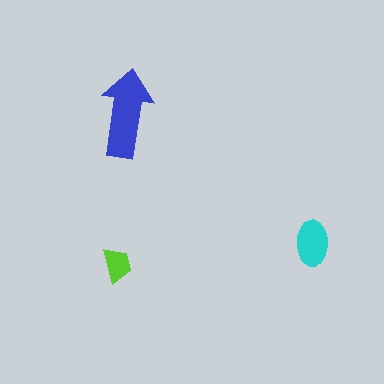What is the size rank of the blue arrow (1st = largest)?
1st.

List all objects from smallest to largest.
The lime trapezoid, the cyan ellipse, the blue arrow.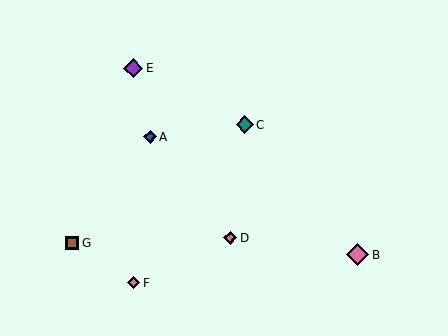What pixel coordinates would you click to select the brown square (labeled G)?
Click at (72, 243) to select the brown square G.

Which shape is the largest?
The pink diamond (labeled B) is the largest.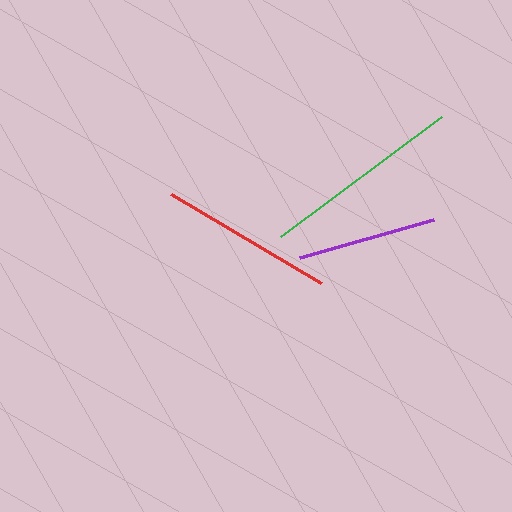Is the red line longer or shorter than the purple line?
The red line is longer than the purple line.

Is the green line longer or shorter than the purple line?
The green line is longer than the purple line.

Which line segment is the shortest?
The purple line is the shortest at approximately 140 pixels.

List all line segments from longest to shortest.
From longest to shortest: green, red, purple.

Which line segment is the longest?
The green line is the longest at approximately 201 pixels.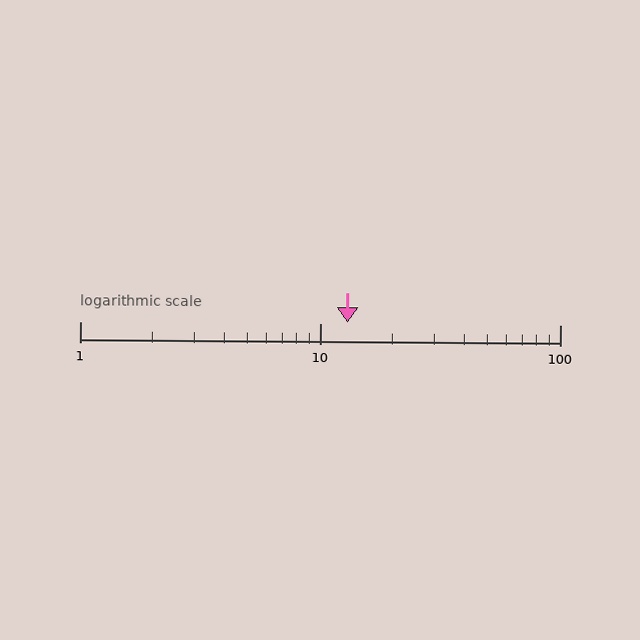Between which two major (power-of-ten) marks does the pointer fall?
The pointer is between 10 and 100.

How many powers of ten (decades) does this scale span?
The scale spans 2 decades, from 1 to 100.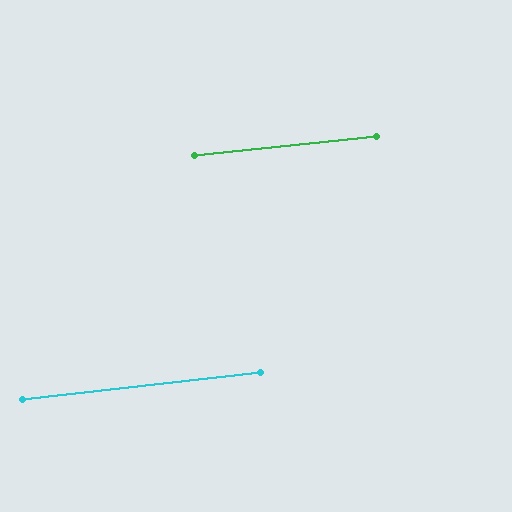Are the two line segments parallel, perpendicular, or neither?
Parallel — their directions differ by only 0.6°.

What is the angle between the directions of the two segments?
Approximately 1 degree.